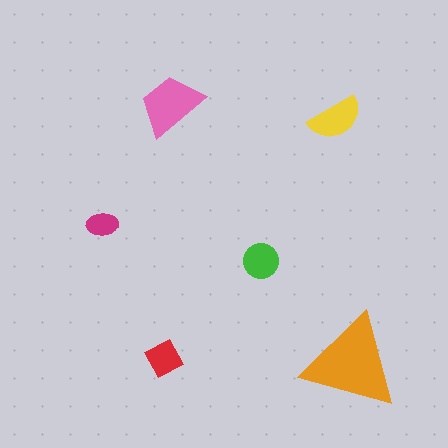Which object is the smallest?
The magenta ellipse.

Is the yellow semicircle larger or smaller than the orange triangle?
Smaller.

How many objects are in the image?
There are 6 objects in the image.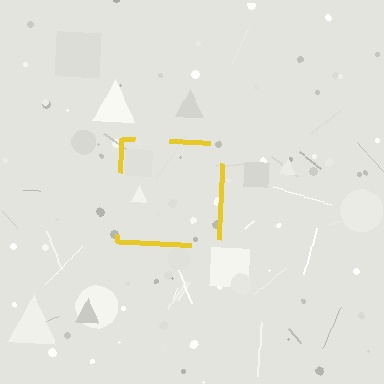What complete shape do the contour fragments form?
The contour fragments form a square.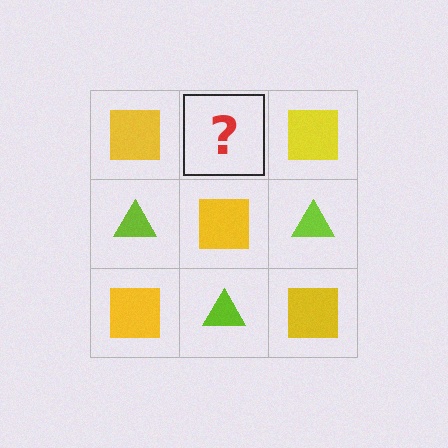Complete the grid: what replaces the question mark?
The question mark should be replaced with a lime triangle.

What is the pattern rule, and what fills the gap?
The rule is that it alternates yellow square and lime triangle in a checkerboard pattern. The gap should be filled with a lime triangle.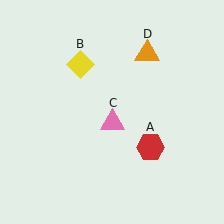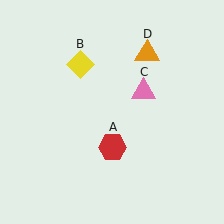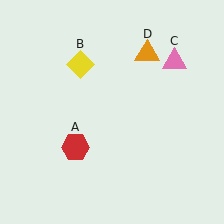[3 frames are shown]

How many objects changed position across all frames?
2 objects changed position: red hexagon (object A), pink triangle (object C).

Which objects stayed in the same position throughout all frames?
Yellow diamond (object B) and orange triangle (object D) remained stationary.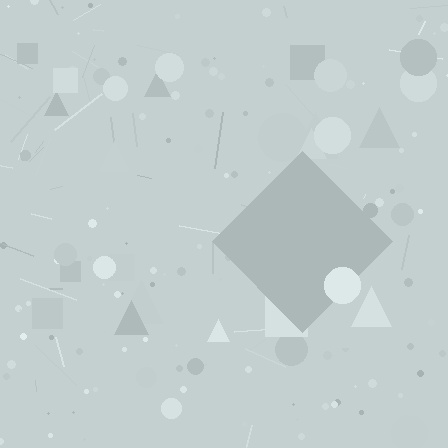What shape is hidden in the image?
A diamond is hidden in the image.